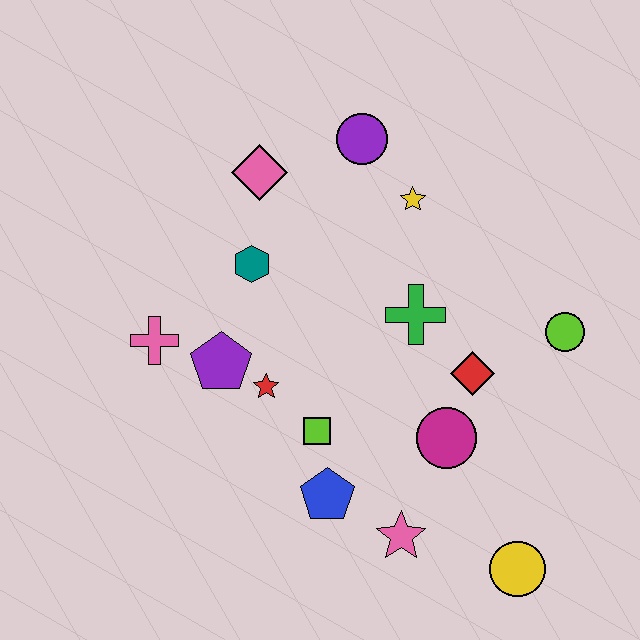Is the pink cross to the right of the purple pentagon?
No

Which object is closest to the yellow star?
The purple circle is closest to the yellow star.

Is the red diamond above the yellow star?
No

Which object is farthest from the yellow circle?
The pink diamond is farthest from the yellow circle.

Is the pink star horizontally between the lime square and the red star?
No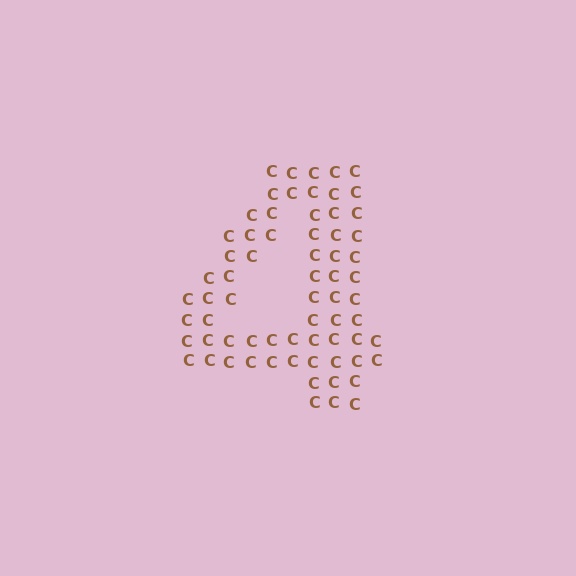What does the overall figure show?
The overall figure shows the digit 4.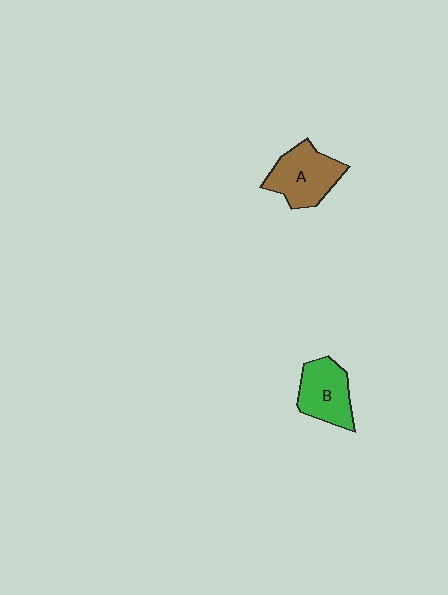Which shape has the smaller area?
Shape B (green).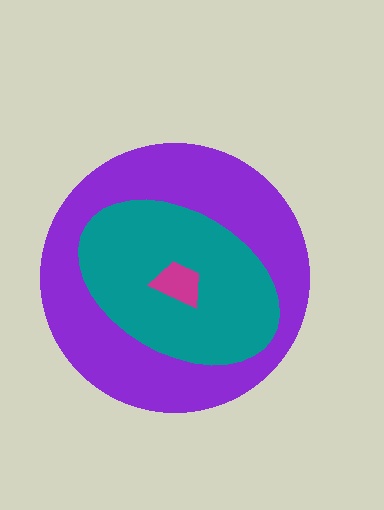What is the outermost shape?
The purple circle.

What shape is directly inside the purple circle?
The teal ellipse.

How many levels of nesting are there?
3.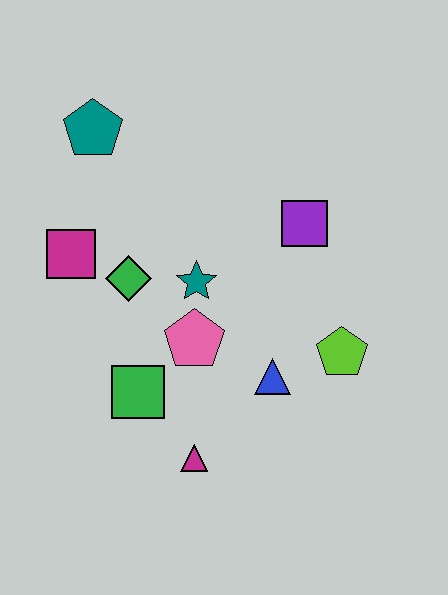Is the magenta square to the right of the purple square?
No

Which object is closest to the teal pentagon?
The magenta square is closest to the teal pentagon.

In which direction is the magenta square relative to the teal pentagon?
The magenta square is below the teal pentagon.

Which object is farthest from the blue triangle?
The teal pentagon is farthest from the blue triangle.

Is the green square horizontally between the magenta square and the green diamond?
No